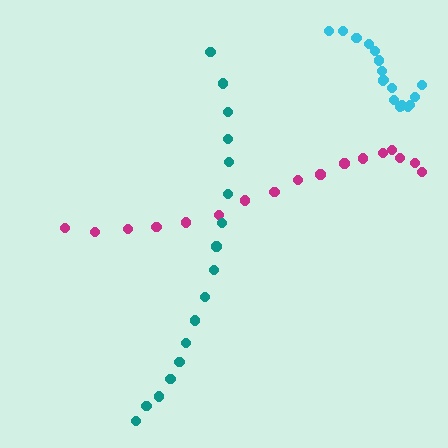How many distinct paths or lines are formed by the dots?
There are 3 distinct paths.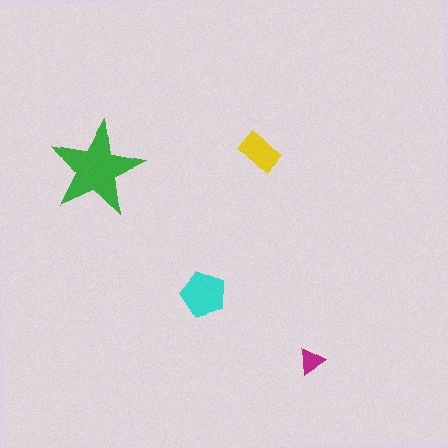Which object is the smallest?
The magenta triangle.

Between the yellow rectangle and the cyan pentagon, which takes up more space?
The cyan pentagon.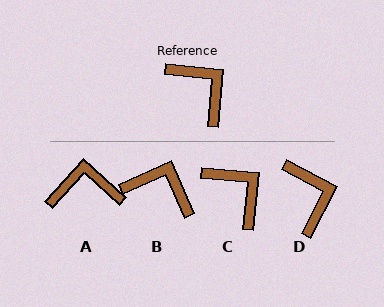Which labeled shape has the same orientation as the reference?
C.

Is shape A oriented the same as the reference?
No, it is off by about 53 degrees.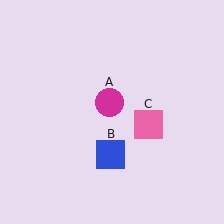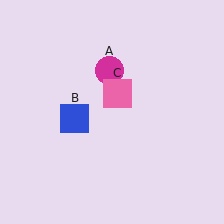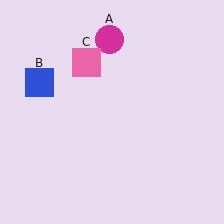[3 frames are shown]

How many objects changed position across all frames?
3 objects changed position: magenta circle (object A), blue square (object B), pink square (object C).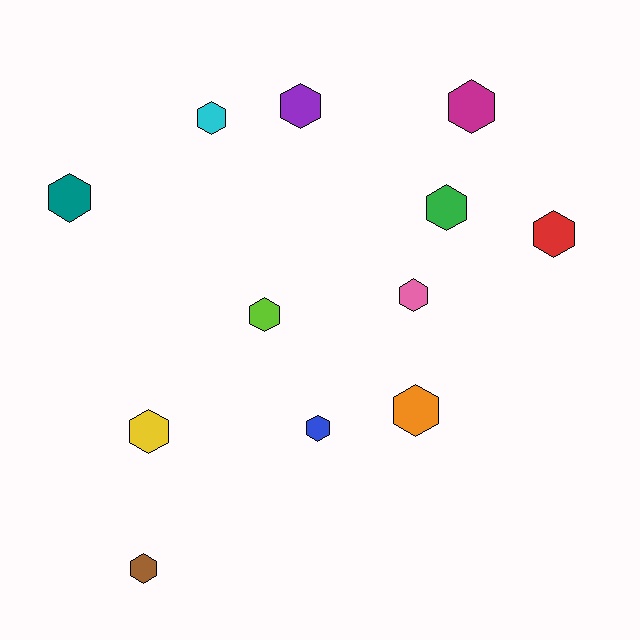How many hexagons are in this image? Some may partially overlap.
There are 12 hexagons.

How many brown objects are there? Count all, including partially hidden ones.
There is 1 brown object.